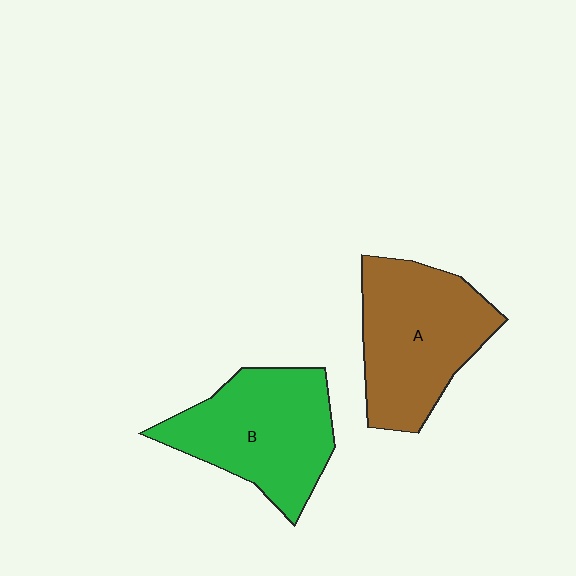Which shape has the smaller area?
Shape B (green).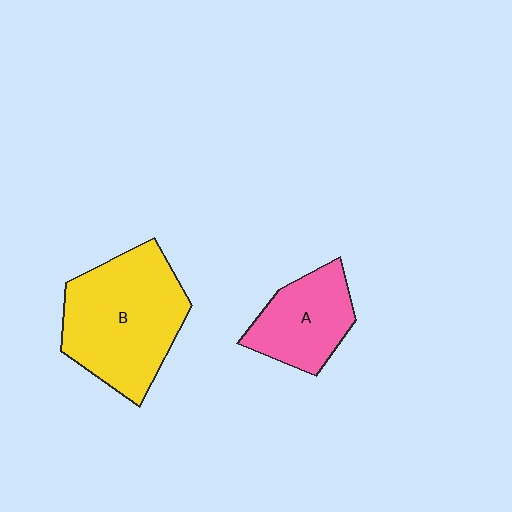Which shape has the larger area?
Shape B (yellow).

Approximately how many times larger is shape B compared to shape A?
Approximately 1.7 times.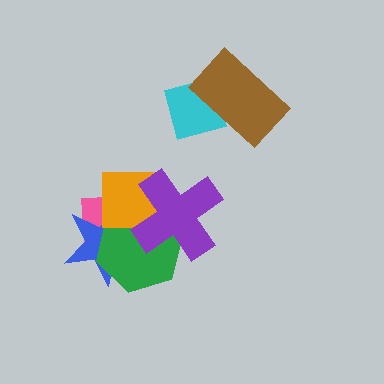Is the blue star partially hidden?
Yes, it is partially covered by another shape.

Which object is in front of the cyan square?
The brown rectangle is in front of the cyan square.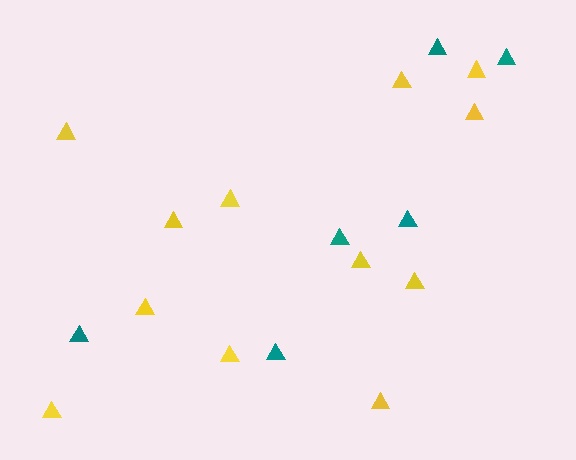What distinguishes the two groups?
There are 2 groups: one group of yellow triangles (12) and one group of teal triangles (6).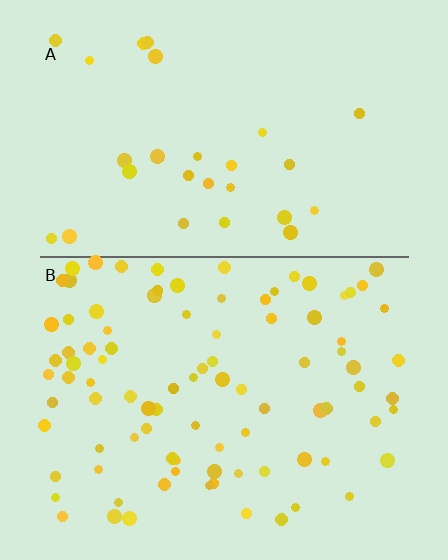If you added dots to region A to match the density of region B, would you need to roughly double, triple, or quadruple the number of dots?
Approximately triple.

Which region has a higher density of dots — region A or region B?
B (the bottom).